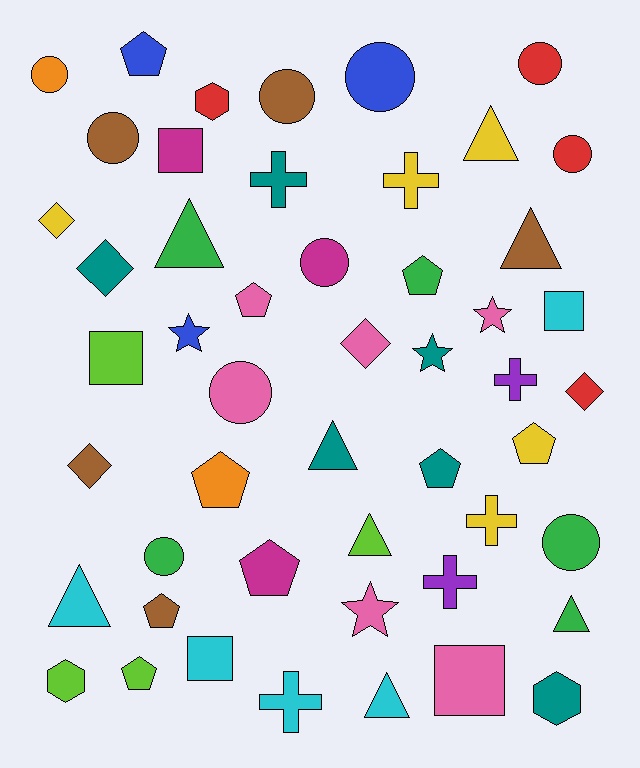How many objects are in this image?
There are 50 objects.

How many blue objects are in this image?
There are 3 blue objects.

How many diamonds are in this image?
There are 5 diamonds.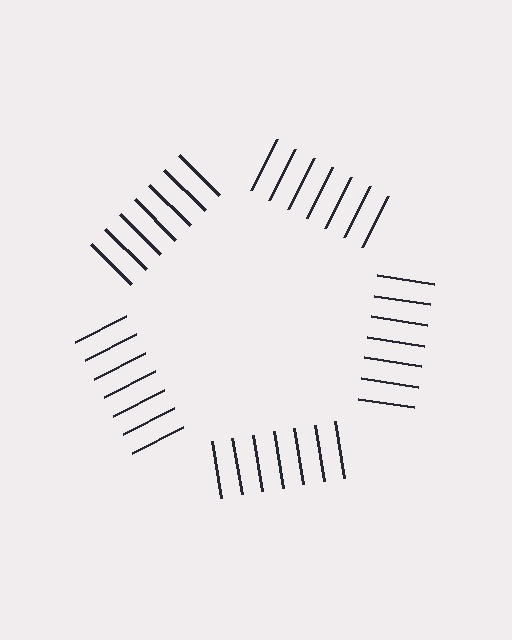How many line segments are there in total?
35 — 7 along each of the 5 edges.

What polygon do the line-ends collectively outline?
An illusory pentagon — the line segments terminate on its edges but no continuous stroke is drawn.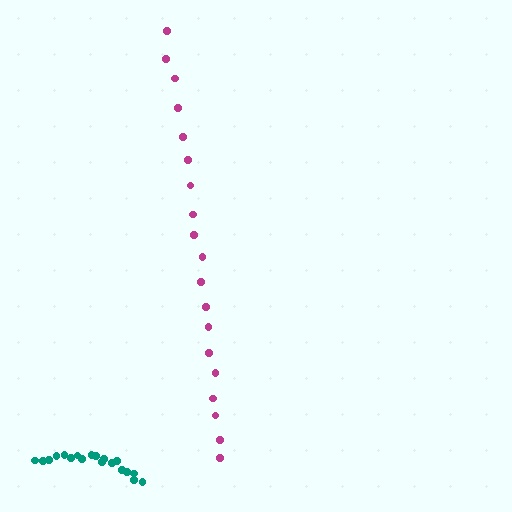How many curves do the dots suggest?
There are 2 distinct paths.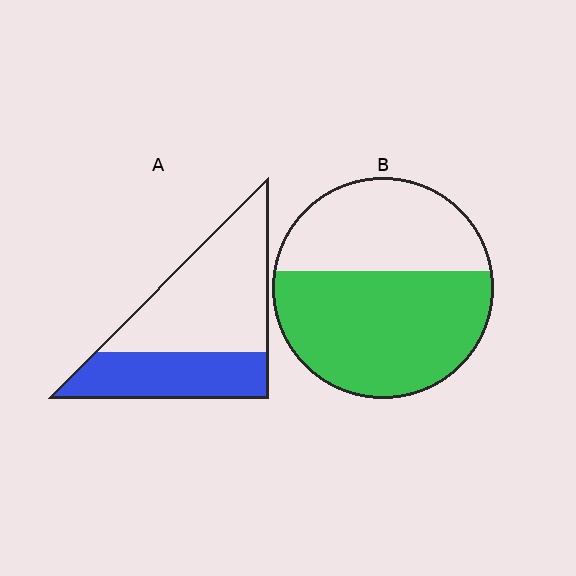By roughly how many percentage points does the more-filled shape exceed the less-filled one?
By roughly 20 percentage points (B over A).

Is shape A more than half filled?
No.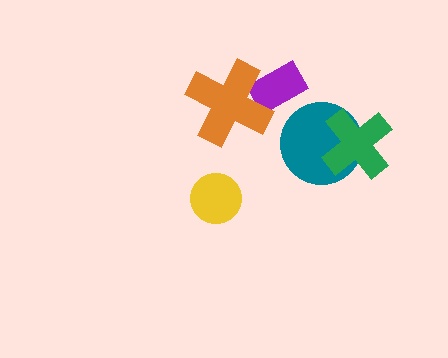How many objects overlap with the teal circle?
1 object overlaps with the teal circle.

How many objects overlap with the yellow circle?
0 objects overlap with the yellow circle.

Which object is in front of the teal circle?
The green cross is in front of the teal circle.